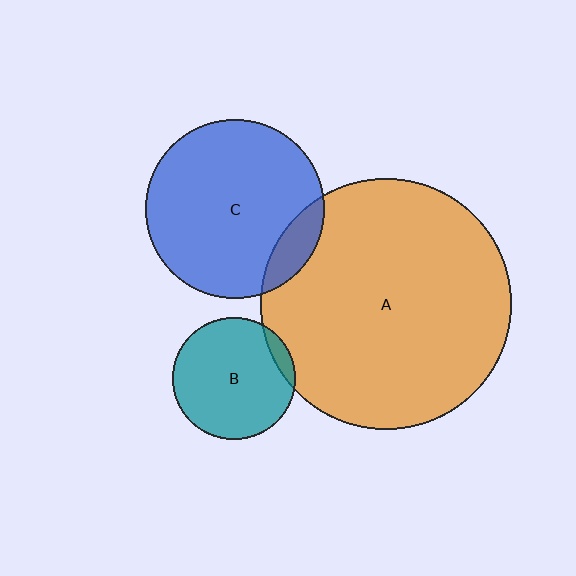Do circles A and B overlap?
Yes.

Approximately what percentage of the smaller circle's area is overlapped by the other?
Approximately 5%.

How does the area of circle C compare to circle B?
Approximately 2.1 times.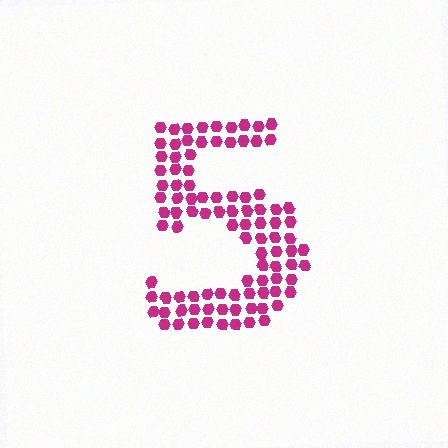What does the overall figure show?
The overall figure shows the digit 5.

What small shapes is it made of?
It is made of small hexagons.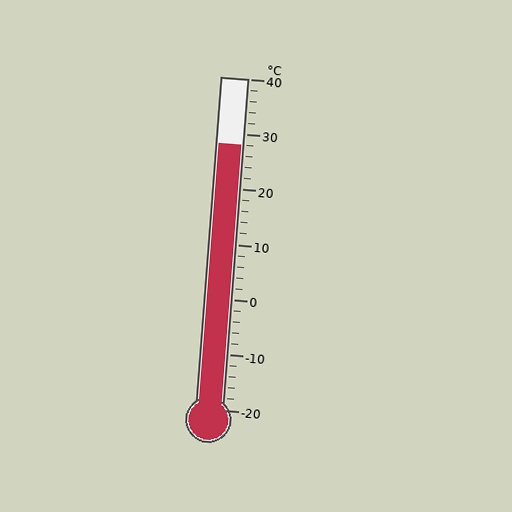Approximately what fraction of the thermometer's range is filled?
The thermometer is filled to approximately 80% of its range.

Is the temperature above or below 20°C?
The temperature is above 20°C.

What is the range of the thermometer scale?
The thermometer scale ranges from -20°C to 40°C.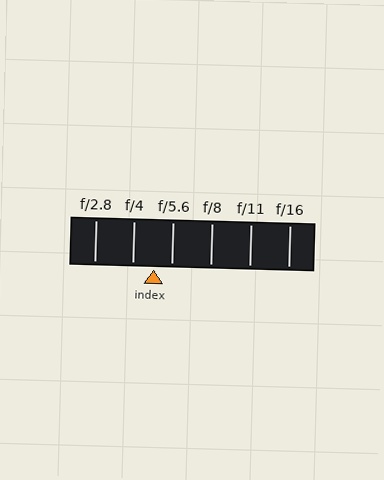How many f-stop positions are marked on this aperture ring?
There are 6 f-stop positions marked.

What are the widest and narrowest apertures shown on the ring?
The widest aperture shown is f/2.8 and the narrowest is f/16.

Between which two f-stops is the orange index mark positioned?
The index mark is between f/4 and f/5.6.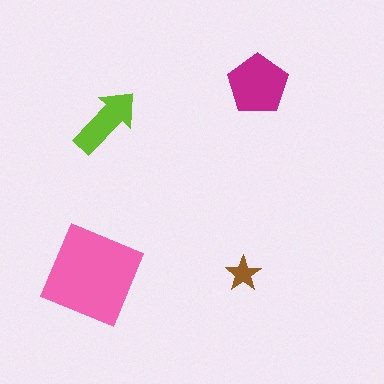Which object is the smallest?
The brown star.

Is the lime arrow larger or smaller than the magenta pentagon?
Smaller.